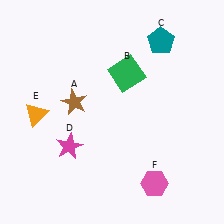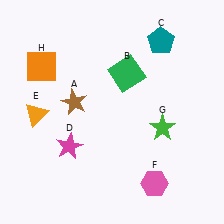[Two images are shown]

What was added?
A green star (G), an orange square (H) were added in Image 2.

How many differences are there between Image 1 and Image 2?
There are 2 differences between the two images.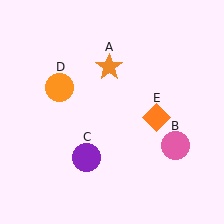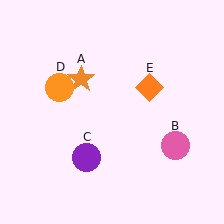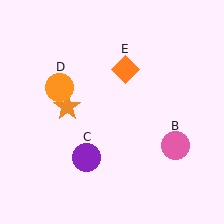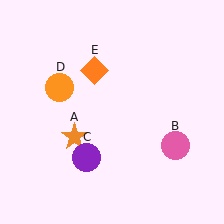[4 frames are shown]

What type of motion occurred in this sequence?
The orange star (object A), orange diamond (object E) rotated counterclockwise around the center of the scene.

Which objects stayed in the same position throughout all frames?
Pink circle (object B) and purple circle (object C) and orange circle (object D) remained stationary.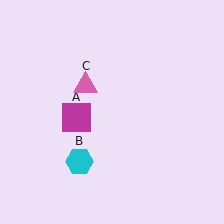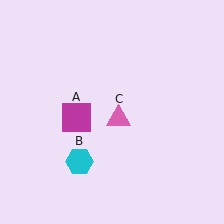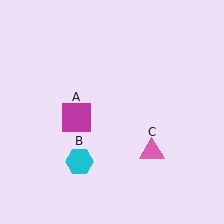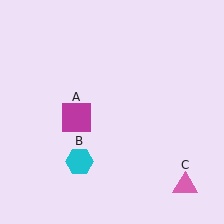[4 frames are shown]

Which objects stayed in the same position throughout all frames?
Magenta square (object A) and cyan hexagon (object B) remained stationary.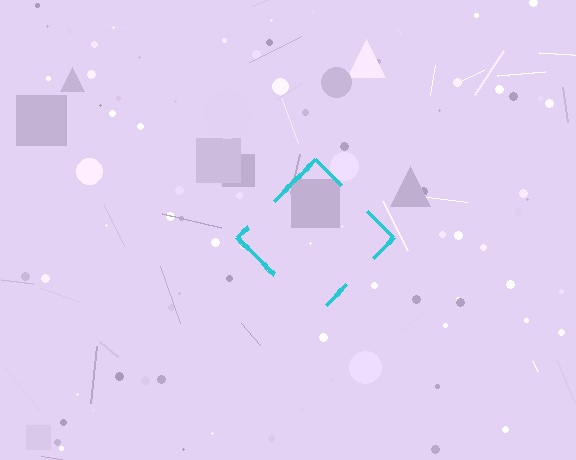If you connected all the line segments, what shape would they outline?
They would outline a diamond.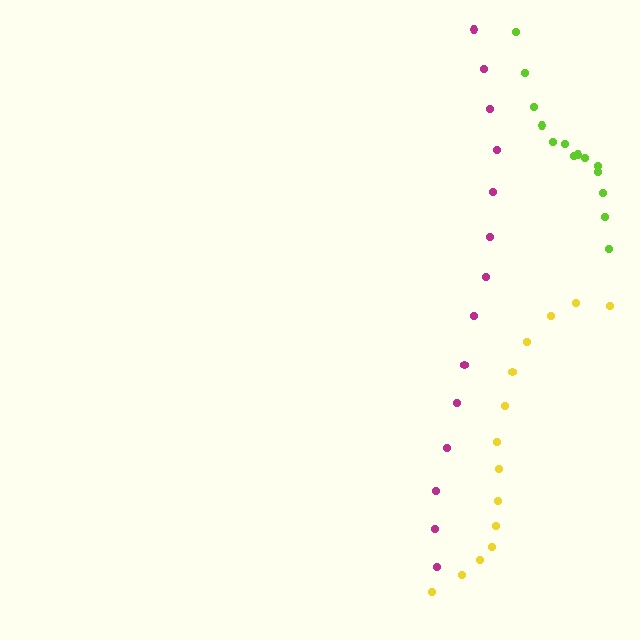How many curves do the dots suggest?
There are 3 distinct paths.